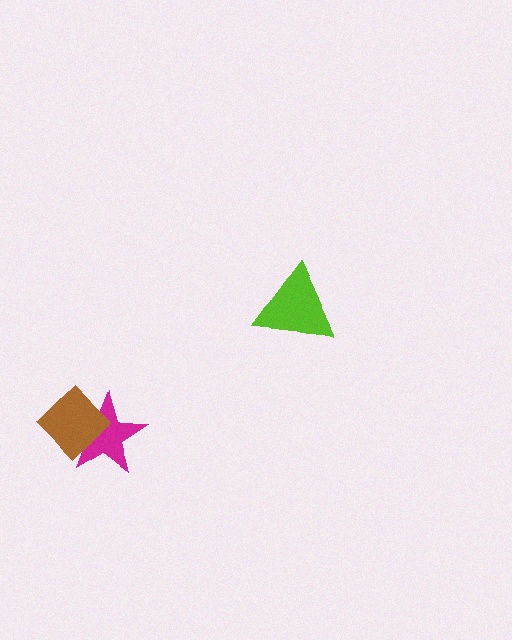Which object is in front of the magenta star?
The brown diamond is in front of the magenta star.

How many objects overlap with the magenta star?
1 object overlaps with the magenta star.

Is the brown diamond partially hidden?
No, no other shape covers it.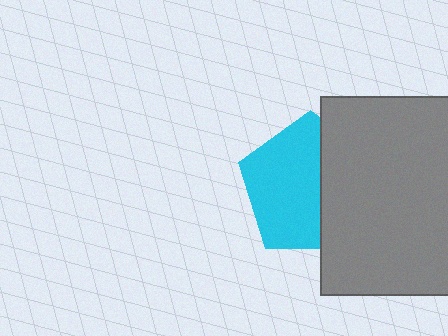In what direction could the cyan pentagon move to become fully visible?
The cyan pentagon could move left. That would shift it out from behind the gray rectangle entirely.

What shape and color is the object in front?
The object in front is a gray rectangle.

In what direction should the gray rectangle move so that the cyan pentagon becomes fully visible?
The gray rectangle should move right. That is the shortest direction to clear the overlap and leave the cyan pentagon fully visible.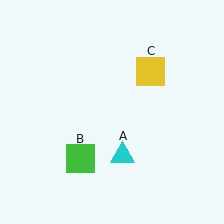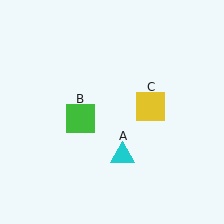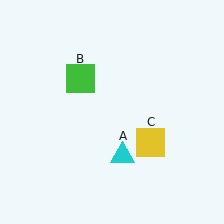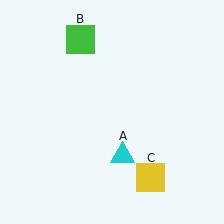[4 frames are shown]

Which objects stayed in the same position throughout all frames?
Cyan triangle (object A) remained stationary.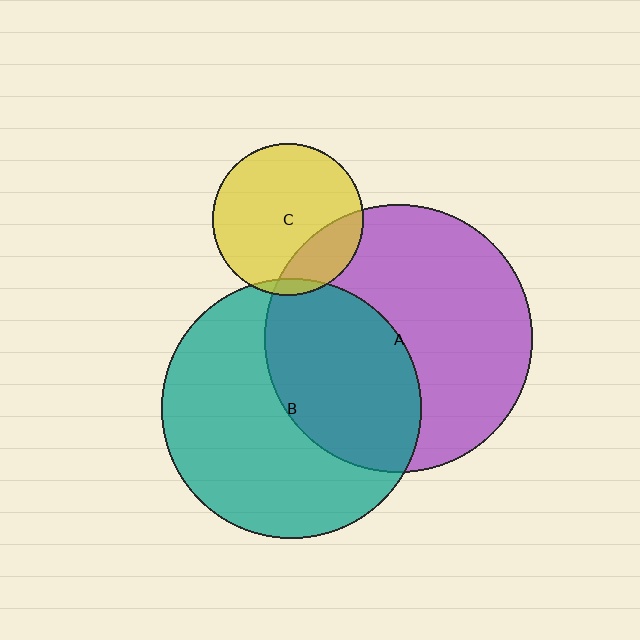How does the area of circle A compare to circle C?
Approximately 3.1 times.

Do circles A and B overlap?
Yes.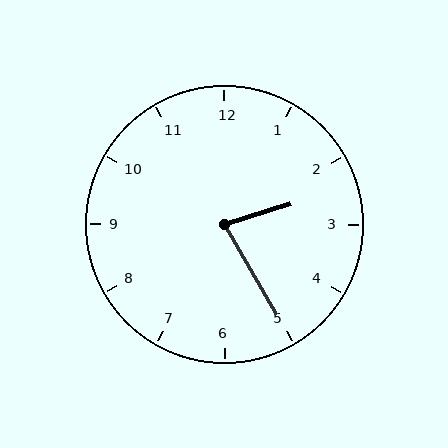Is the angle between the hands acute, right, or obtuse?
It is acute.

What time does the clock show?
2:25.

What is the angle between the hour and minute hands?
Approximately 78 degrees.